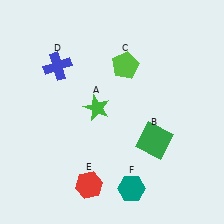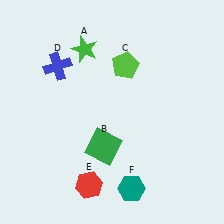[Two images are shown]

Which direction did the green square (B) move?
The green square (B) moved left.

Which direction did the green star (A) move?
The green star (A) moved up.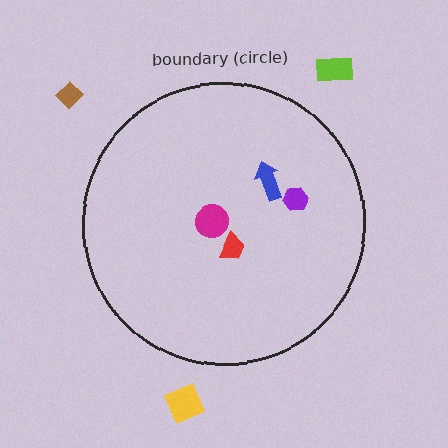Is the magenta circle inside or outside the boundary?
Inside.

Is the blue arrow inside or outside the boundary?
Inside.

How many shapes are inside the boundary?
4 inside, 3 outside.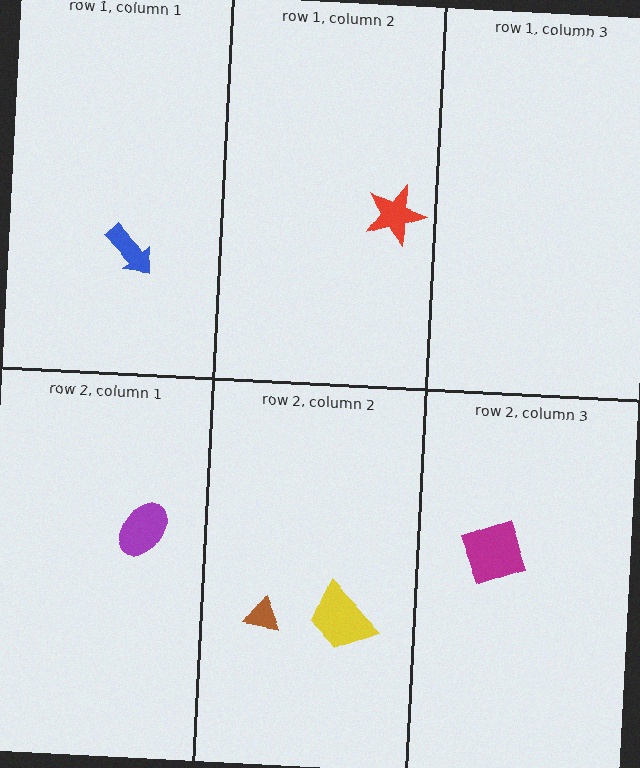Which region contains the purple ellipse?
The row 2, column 1 region.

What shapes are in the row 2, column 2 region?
The brown triangle, the yellow trapezoid.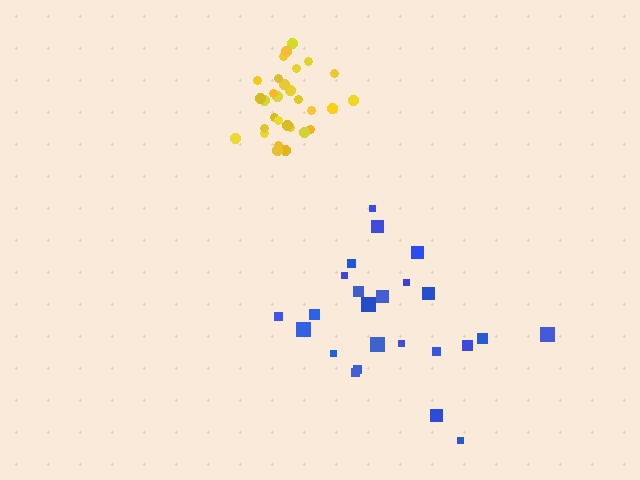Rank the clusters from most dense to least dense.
yellow, blue.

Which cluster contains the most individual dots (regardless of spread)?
Yellow (30).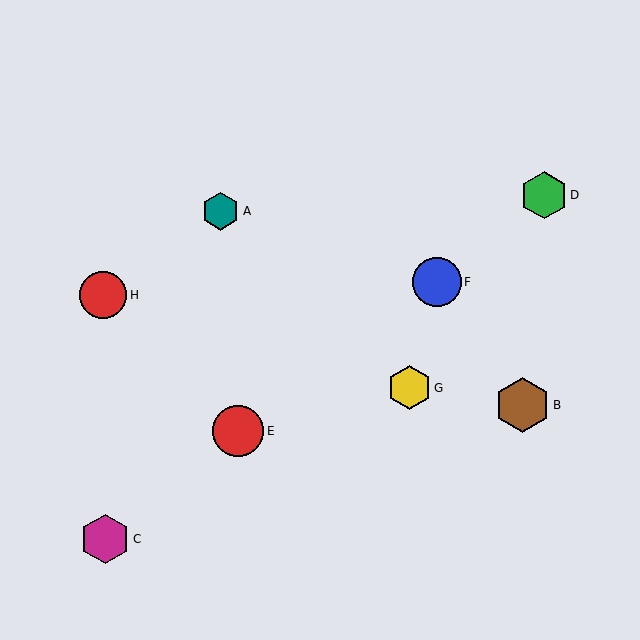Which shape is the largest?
The brown hexagon (labeled B) is the largest.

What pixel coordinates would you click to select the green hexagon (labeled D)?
Click at (544, 195) to select the green hexagon D.